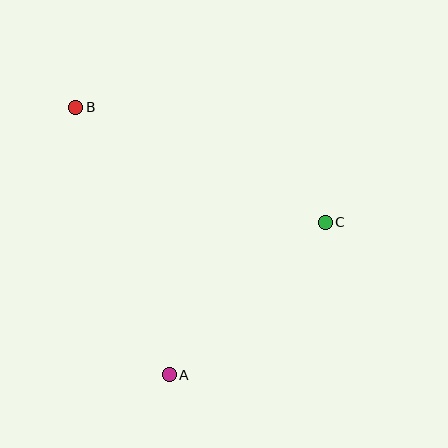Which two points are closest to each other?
Points A and C are closest to each other.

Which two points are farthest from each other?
Points A and B are farthest from each other.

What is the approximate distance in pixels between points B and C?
The distance between B and C is approximately 275 pixels.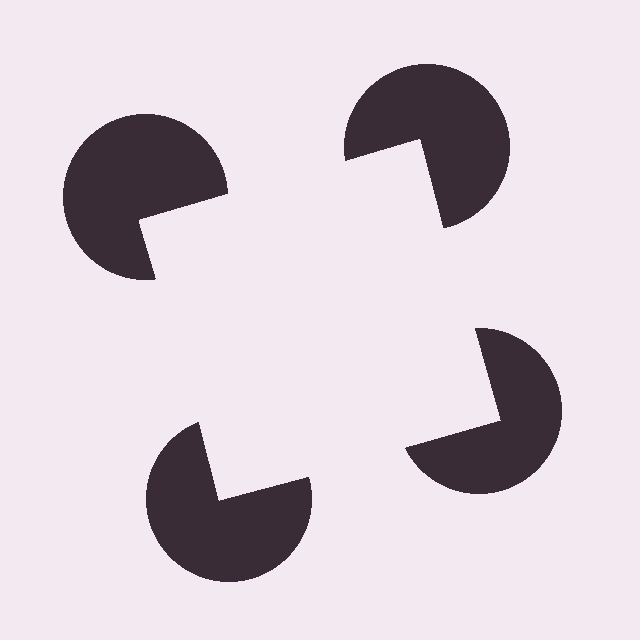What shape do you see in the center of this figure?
An illusory square — its edges are inferred from the aligned wedge cuts in the pac-man discs, not physically drawn.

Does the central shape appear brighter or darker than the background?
It typically appears slightly brighter than the background, even though no actual brightness change is drawn.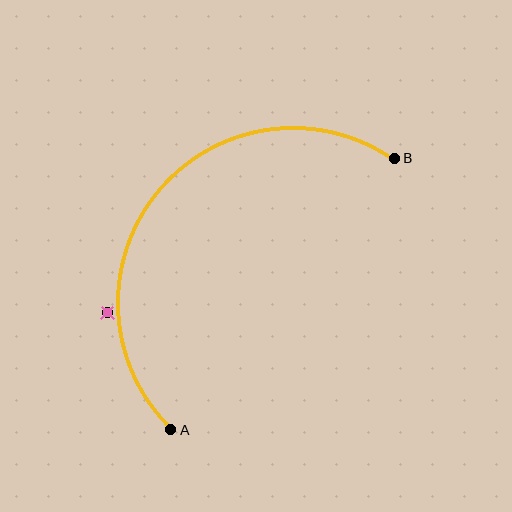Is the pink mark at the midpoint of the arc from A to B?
No — the pink mark does not lie on the arc at all. It sits slightly outside the curve.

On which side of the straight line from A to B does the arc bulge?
The arc bulges above and to the left of the straight line connecting A and B.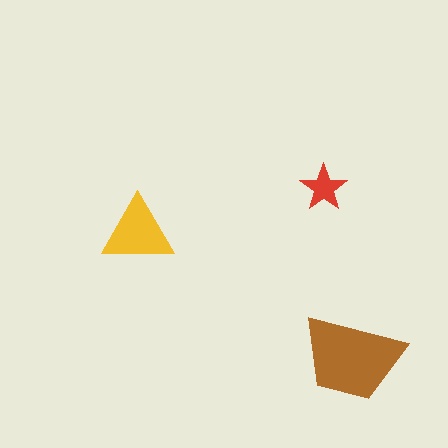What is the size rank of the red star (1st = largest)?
3rd.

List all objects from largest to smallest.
The brown trapezoid, the yellow triangle, the red star.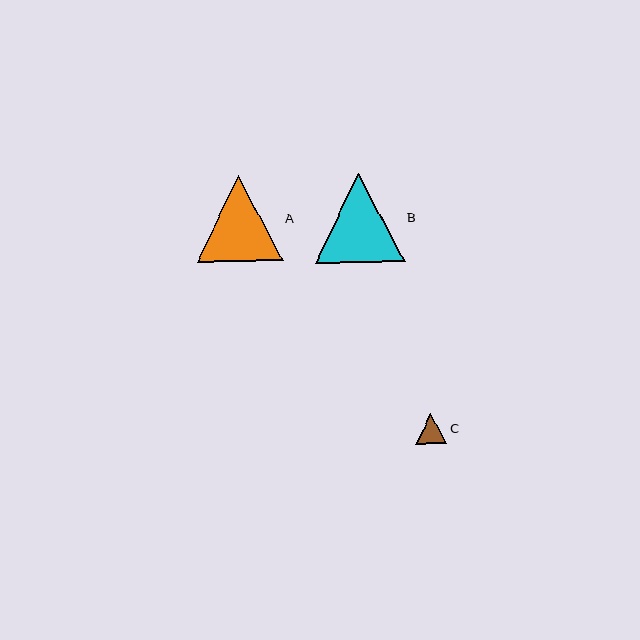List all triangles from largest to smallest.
From largest to smallest: B, A, C.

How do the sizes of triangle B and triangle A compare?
Triangle B and triangle A are approximately the same size.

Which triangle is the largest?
Triangle B is the largest with a size of approximately 89 pixels.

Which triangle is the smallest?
Triangle C is the smallest with a size of approximately 31 pixels.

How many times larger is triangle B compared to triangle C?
Triangle B is approximately 2.9 times the size of triangle C.